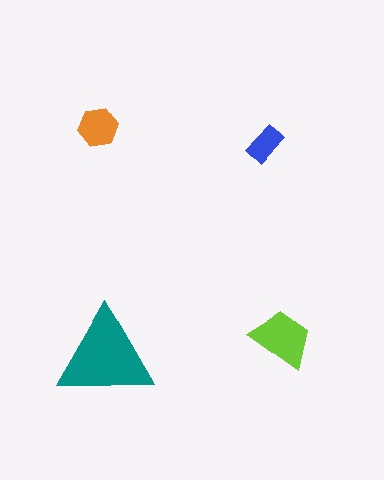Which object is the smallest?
The blue rectangle.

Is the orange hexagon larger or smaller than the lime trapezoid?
Smaller.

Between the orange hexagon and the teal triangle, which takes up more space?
The teal triangle.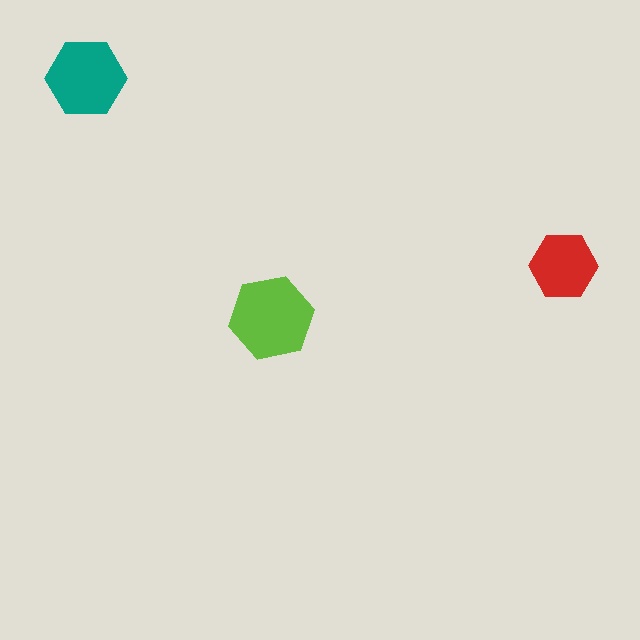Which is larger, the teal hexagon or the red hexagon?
The teal one.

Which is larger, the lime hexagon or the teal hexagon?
The lime one.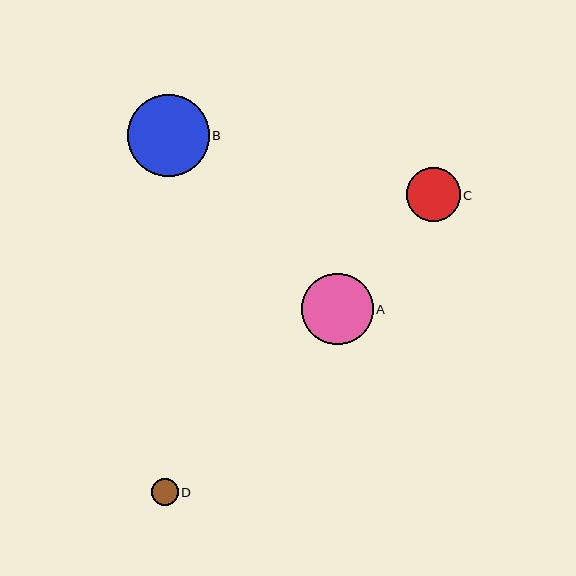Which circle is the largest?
Circle B is the largest with a size of approximately 82 pixels.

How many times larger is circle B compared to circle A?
Circle B is approximately 1.1 times the size of circle A.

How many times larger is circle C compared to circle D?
Circle C is approximately 2.0 times the size of circle D.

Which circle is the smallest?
Circle D is the smallest with a size of approximately 27 pixels.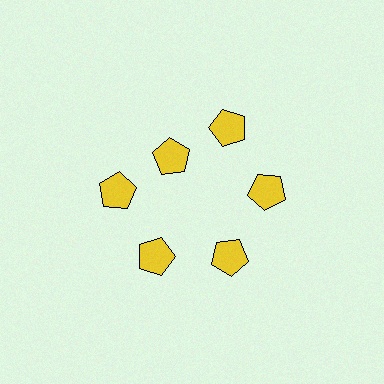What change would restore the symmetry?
The symmetry would be restored by moving it outward, back onto the ring so that all 6 pentagons sit at equal angles and equal distance from the center.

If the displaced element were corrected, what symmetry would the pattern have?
It would have 6-fold rotational symmetry — the pattern would map onto itself every 60 degrees.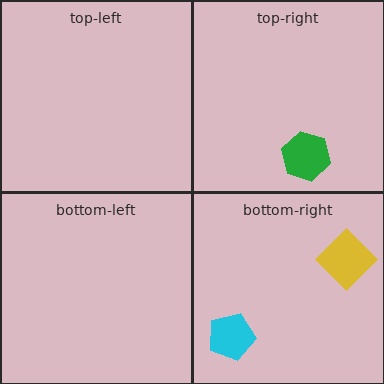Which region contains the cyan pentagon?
The bottom-right region.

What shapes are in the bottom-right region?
The yellow diamond, the cyan pentagon.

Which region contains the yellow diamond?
The bottom-right region.